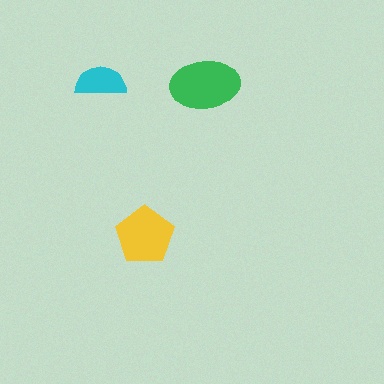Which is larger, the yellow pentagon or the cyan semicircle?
The yellow pentagon.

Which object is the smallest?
The cyan semicircle.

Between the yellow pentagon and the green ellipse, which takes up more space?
The green ellipse.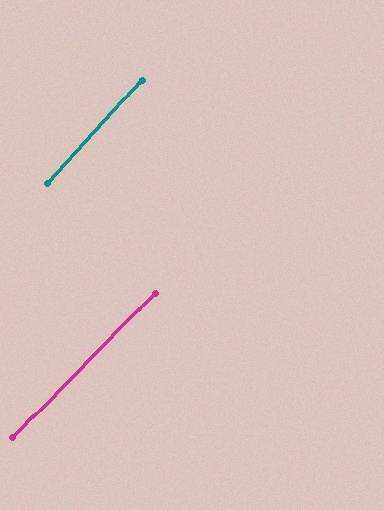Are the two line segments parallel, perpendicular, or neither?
Parallel — their directions differ by only 1.9°.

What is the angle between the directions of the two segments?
Approximately 2 degrees.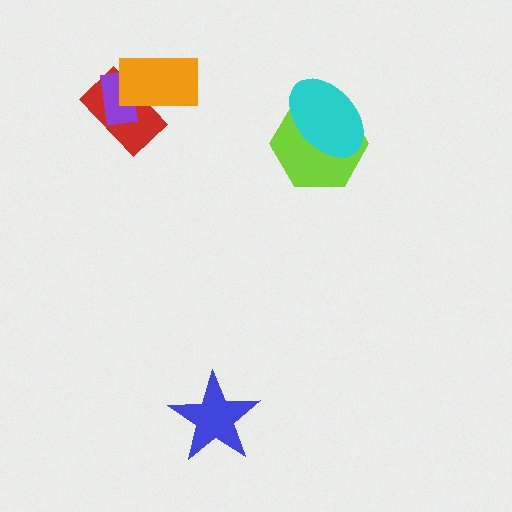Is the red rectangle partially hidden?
Yes, it is partially covered by another shape.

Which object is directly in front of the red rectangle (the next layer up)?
The purple rectangle is directly in front of the red rectangle.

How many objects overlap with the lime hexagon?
1 object overlaps with the lime hexagon.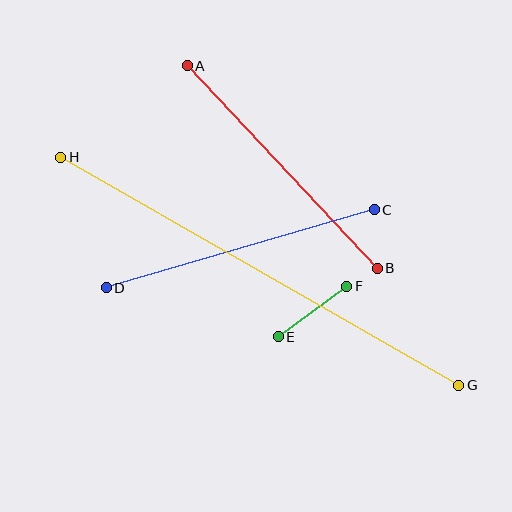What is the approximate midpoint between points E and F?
The midpoint is at approximately (313, 312) pixels.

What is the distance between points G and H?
The distance is approximately 459 pixels.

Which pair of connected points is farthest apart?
Points G and H are farthest apart.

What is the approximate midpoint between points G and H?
The midpoint is at approximately (260, 271) pixels.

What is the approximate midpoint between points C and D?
The midpoint is at approximately (240, 249) pixels.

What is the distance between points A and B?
The distance is approximately 277 pixels.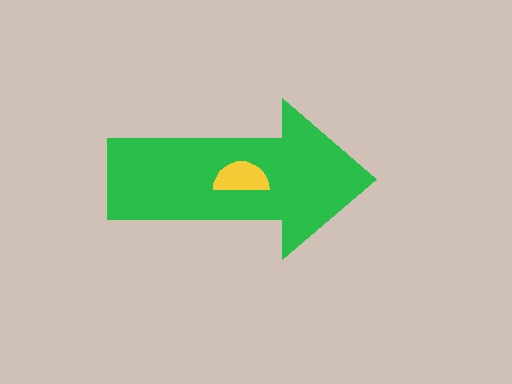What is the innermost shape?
The yellow semicircle.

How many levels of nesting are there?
2.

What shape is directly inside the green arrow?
The yellow semicircle.